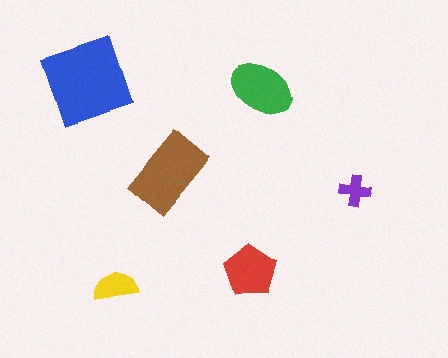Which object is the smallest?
The purple cross.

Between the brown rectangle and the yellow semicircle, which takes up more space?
The brown rectangle.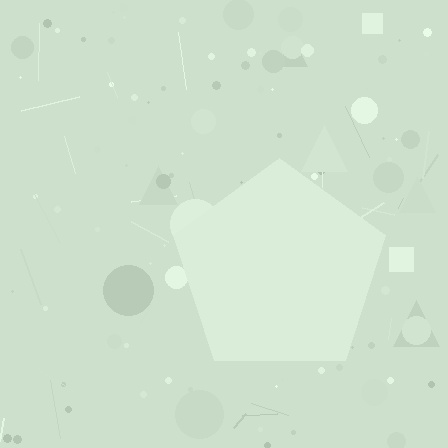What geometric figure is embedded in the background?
A pentagon is embedded in the background.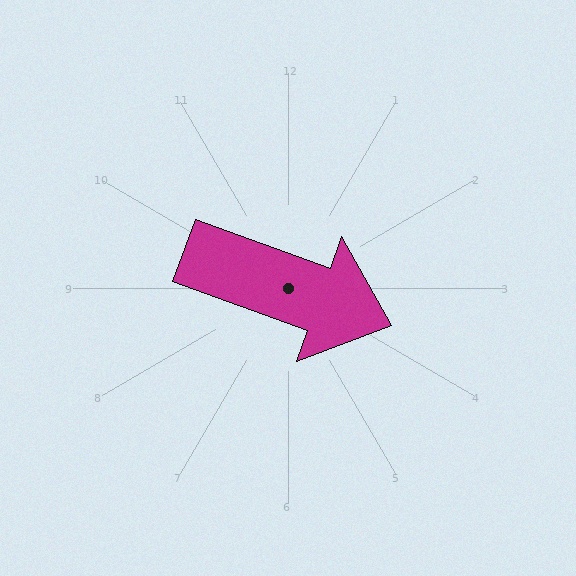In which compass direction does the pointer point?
East.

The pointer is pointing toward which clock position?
Roughly 4 o'clock.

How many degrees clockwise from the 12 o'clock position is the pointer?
Approximately 110 degrees.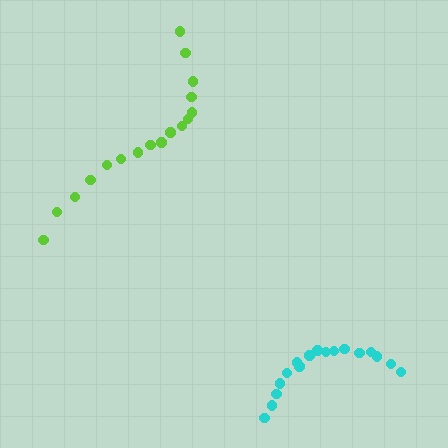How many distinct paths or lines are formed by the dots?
There are 2 distinct paths.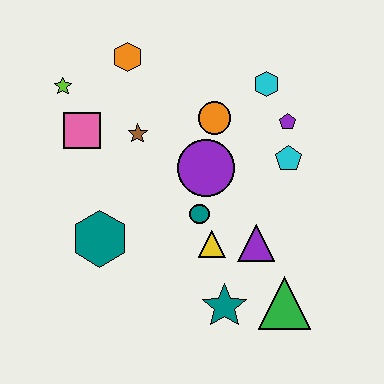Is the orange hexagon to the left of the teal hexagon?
No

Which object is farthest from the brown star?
The green triangle is farthest from the brown star.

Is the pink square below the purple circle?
No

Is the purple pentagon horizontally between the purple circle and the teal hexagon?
No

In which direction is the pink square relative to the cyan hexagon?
The pink square is to the left of the cyan hexagon.